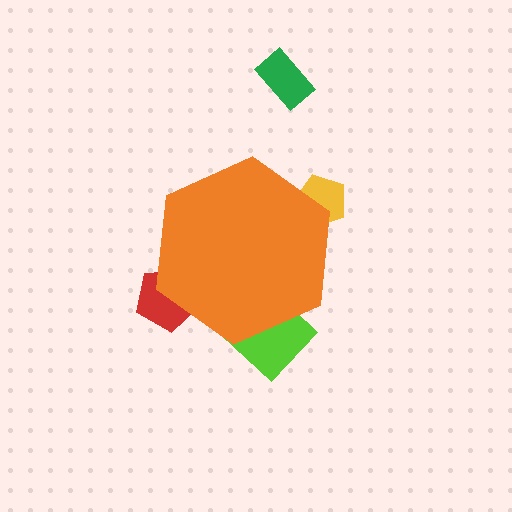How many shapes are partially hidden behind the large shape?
3 shapes are partially hidden.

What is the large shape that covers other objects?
An orange hexagon.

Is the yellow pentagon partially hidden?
Yes, the yellow pentagon is partially hidden behind the orange hexagon.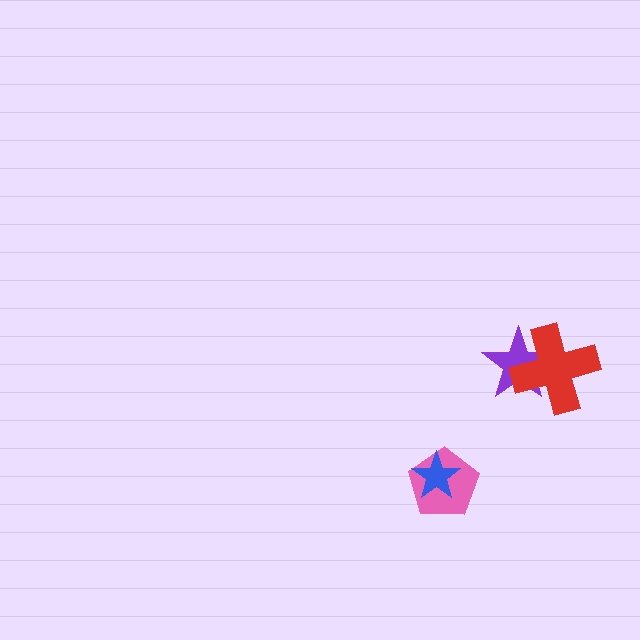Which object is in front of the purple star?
The red cross is in front of the purple star.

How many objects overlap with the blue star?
1 object overlaps with the blue star.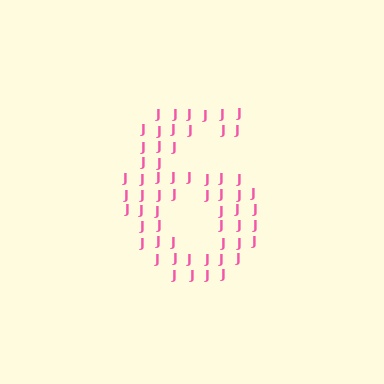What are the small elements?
The small elements are letter J's.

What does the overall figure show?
The overall figure shows the digit 6.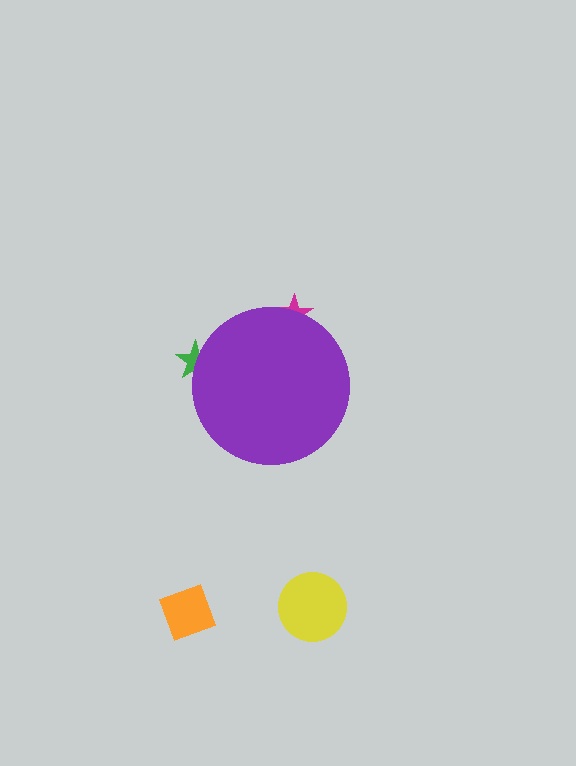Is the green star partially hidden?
Yes, the green star is partially hidden behind the purple circle.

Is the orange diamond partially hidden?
No, the orange diamond is fully visible.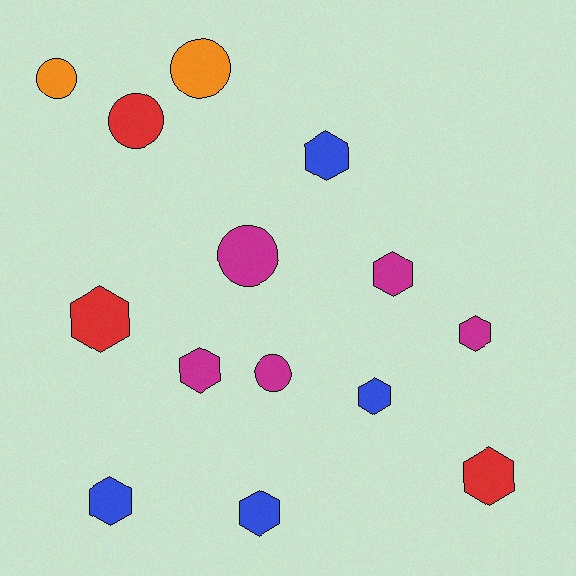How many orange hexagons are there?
There are no orange hexagons.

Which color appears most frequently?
Magenta, with 5 objects.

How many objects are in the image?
There are 14 objects.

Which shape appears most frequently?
Hexagon, with 9 objects.